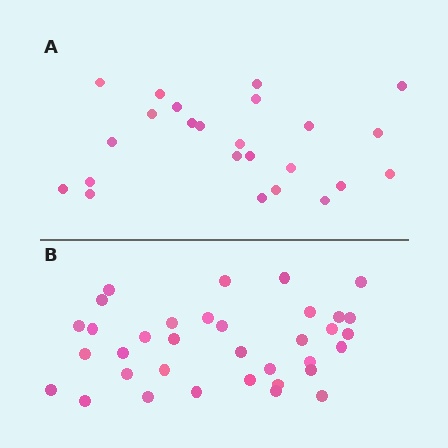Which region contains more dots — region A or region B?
Region B (the bottom region) has more dots.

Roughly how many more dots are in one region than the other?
Region B has roughly 12 or so more dots than region A.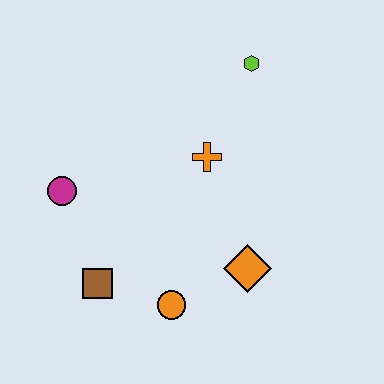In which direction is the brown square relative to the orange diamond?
The brown square is to the left of the orange diamond.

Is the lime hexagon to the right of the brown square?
Yes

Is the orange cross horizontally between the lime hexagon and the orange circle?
Yes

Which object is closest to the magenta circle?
The brown square is closest to the magenta circle.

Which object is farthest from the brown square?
The lime hexagon is farthest from the brown square.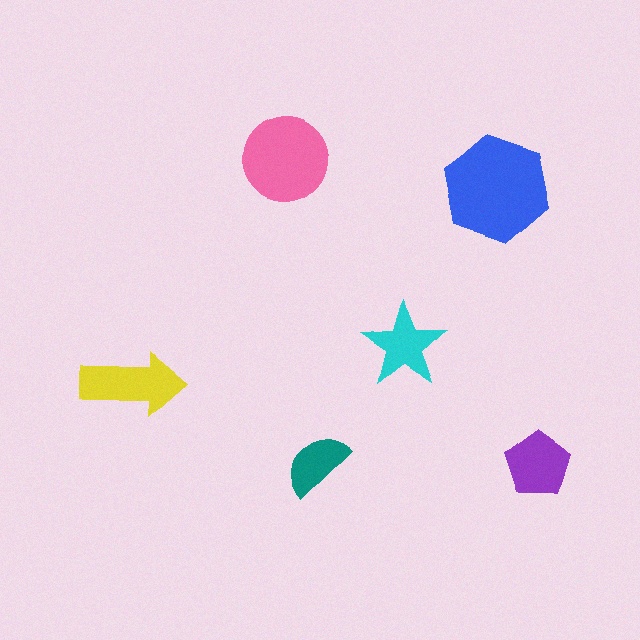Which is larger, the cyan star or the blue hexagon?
The blue hexagon.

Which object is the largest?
The blue hexagon.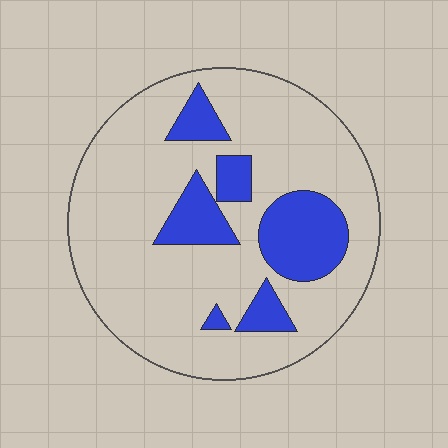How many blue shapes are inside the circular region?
6.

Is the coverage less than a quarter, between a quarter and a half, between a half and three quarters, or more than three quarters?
Less than a quarter.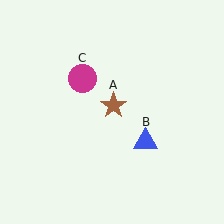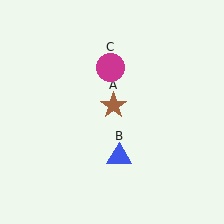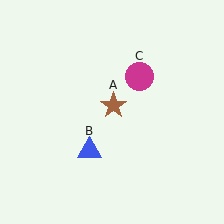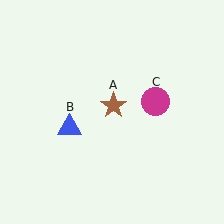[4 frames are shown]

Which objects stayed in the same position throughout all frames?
Brown star (object A) remained stationary.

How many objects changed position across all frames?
2 objects changed position: blue triangle (object B), magenta circle (object C).